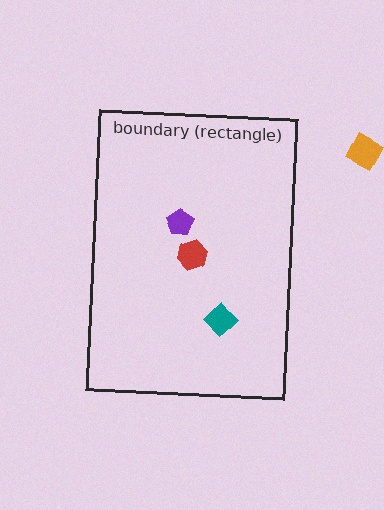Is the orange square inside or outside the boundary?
Outside.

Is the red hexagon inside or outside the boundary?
Inside.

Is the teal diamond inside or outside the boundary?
Inside.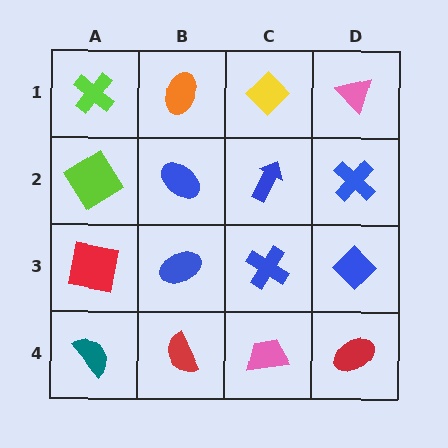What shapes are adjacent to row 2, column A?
A lime cross (row 1, column A), a red square (row 3, column A), a blue ellipse (row 2, column B).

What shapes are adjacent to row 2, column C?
A yellow diamond (row 1, column C), a blue cross (row 3, column C), a blue ellipse (row 2, column B), a blue cross (row 2, column D).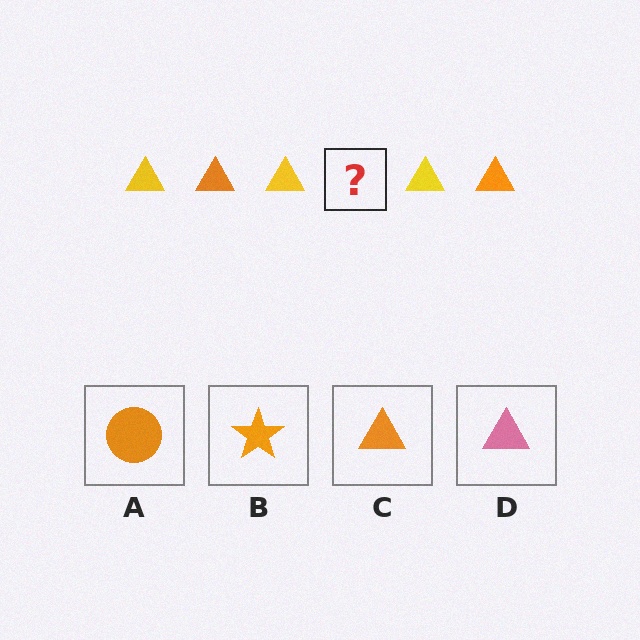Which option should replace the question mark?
Option C.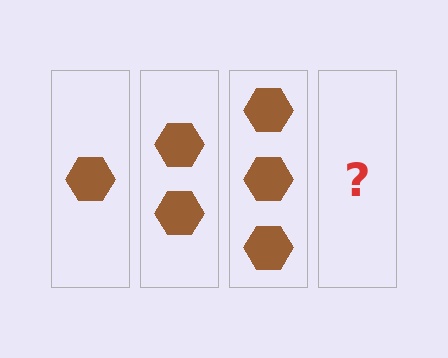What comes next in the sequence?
The next element should be 4 hexagons.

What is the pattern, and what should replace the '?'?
The pattern is that each step adds one more hexagon. The '?' should be 4 hexagons.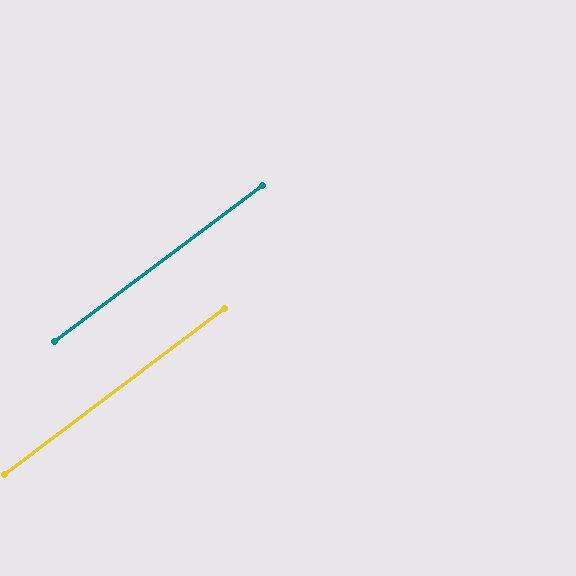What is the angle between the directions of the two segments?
Approximately 0 degrees.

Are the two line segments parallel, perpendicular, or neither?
Parallel — their directions differ by only 0.2°.